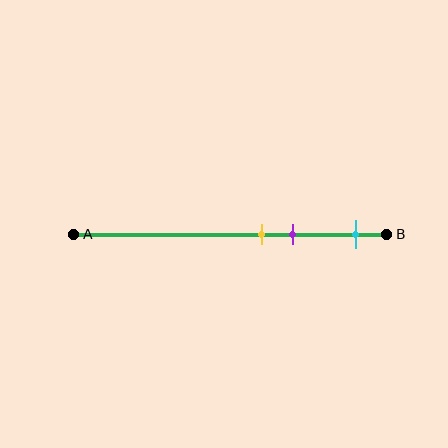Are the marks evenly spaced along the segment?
No, the marks are not evenly spaced.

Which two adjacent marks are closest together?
The yellow and purple marks are the closest adjacent pair.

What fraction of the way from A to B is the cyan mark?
The cyan mark is approximately 90% (0.9) of the way from A to B.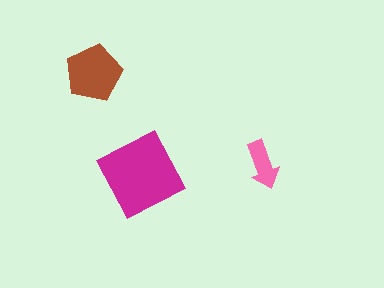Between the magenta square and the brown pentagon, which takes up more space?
The magenta square.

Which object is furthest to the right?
The pink arrow is rightmost.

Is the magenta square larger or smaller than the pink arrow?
Larger.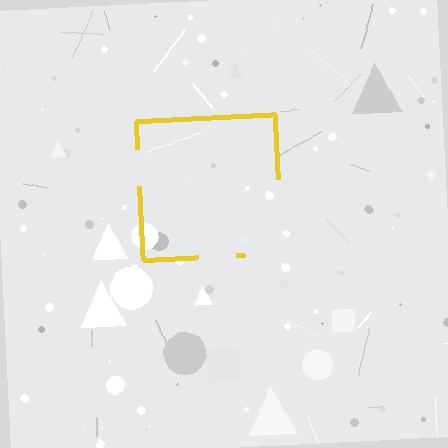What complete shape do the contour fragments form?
The contour fragments form a square.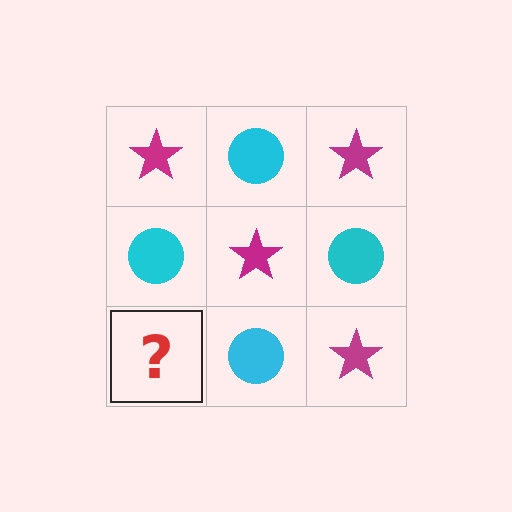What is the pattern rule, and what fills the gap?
The rule is that it alternates magenta star and cyan circle in a checkerboard pattern. The gap should be filled with a magenta star.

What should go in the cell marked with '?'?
The missing cell should contain a magenta star.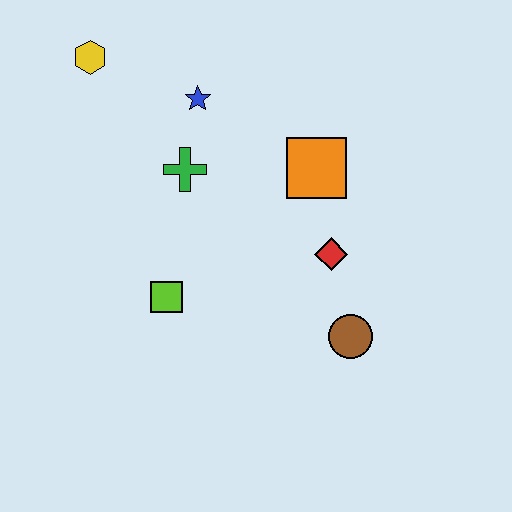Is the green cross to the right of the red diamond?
No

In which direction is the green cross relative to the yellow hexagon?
The green cross is below the yellow hexagon.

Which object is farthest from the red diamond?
The yellow hexagon is farthest from the red diamond.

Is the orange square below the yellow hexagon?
Yes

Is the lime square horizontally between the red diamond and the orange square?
No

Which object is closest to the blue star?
The green cross is closest to the blue star.